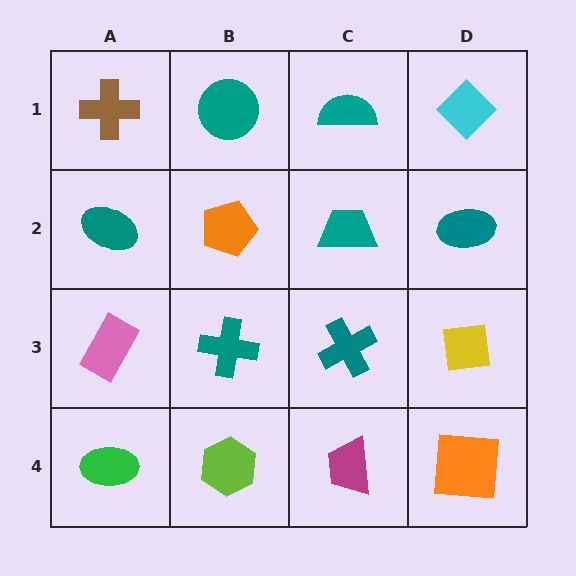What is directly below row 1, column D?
A teal ellipse.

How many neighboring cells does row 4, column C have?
3.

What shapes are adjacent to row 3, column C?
A teal trapezoid (row 2, column C), a magenta trapezoid (row 4, column C), a teal cross (row 3, column B), a yellow square (row 3, column D).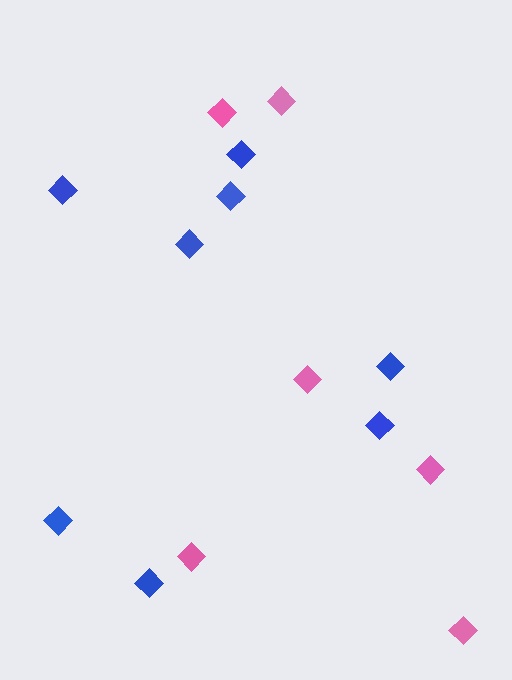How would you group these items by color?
There are 2 groups: one group of blue diamonds (8) and one group of pink diamonds (6).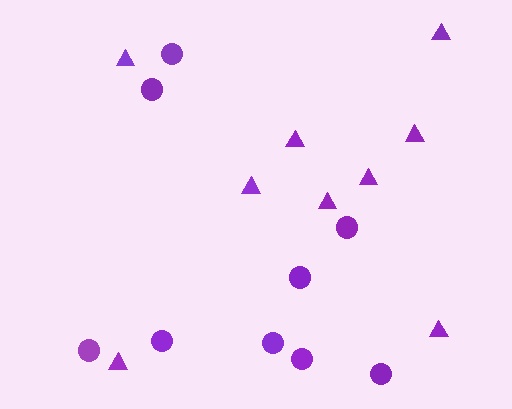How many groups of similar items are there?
There are 2 groups: one group of circles (9) and one group of triangles (9).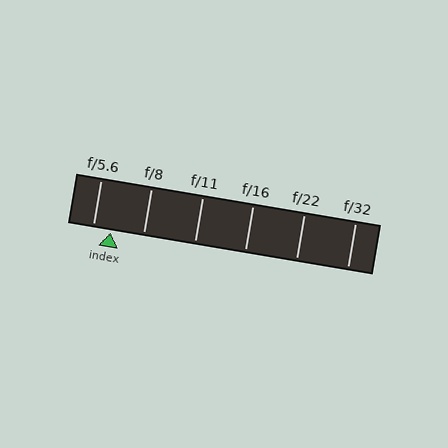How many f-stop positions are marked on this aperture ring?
There are 6 f-stop positions marked.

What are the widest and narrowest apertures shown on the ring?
The widest aperture shown is f/5.6 and the narrowest is f/32.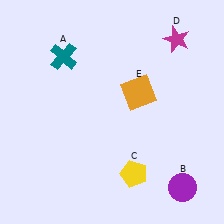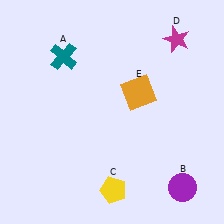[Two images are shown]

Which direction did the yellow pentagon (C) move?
The yellow pentagon (C) moved left.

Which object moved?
The yellow pentagon (C) moved left.